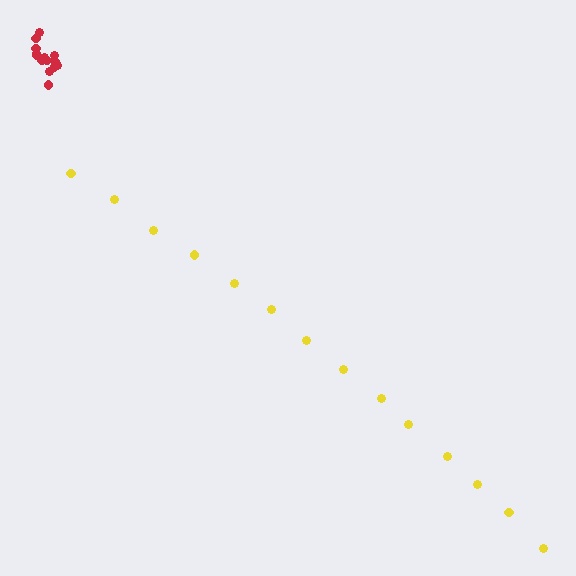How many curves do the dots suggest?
There are 2 distinct paths.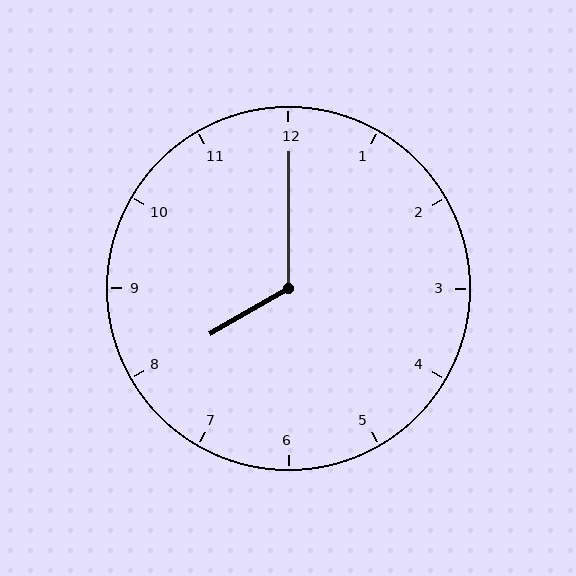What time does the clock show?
8:00.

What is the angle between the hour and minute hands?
Approximately 120 degrees.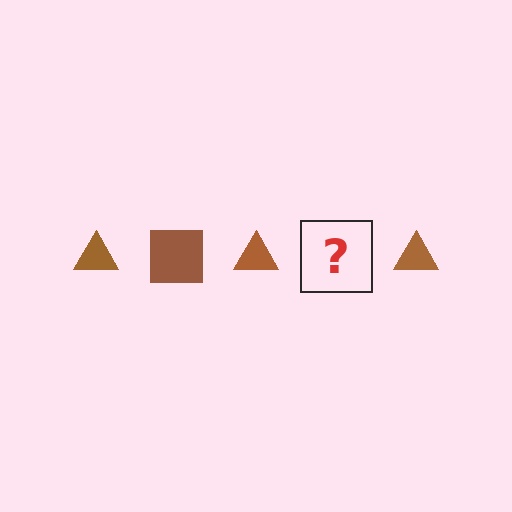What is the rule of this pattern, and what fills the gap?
The rule is that the pattern cycles through triangle, square shapes in brown. The gap should be filled with a brown square.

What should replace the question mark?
The question mark should be replaced with a brown square.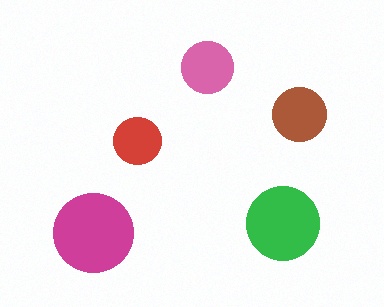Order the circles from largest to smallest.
the magenta one, the green one, the brown one, the pink one, the red one.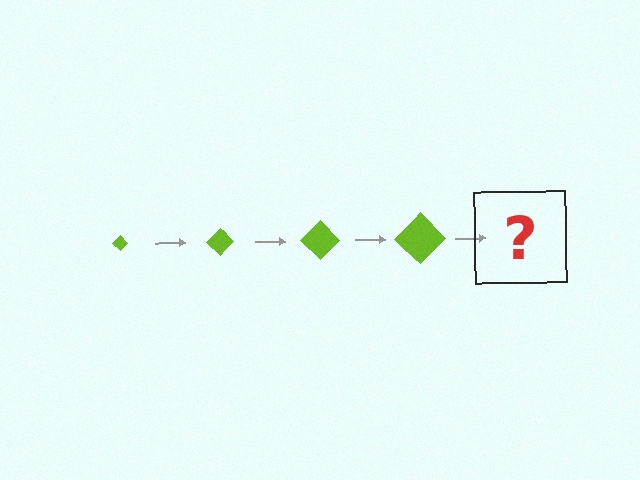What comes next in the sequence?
The next element should be a lime diamond, larger than the previous one.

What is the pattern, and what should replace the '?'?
The pattern is that the diamond gets progressively larger each step. The '?' should be a lime diamond, larger than the previous one.